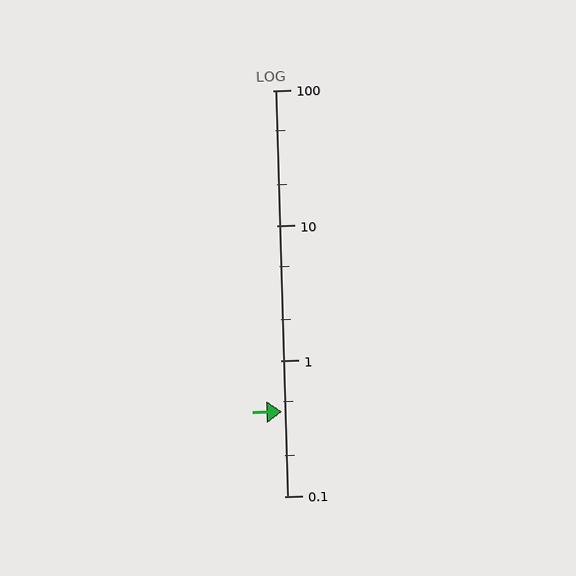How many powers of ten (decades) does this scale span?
The scale spans 3 decades, from 0.1 to 100.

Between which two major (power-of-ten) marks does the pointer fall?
The pointer is between 0.1 and 1.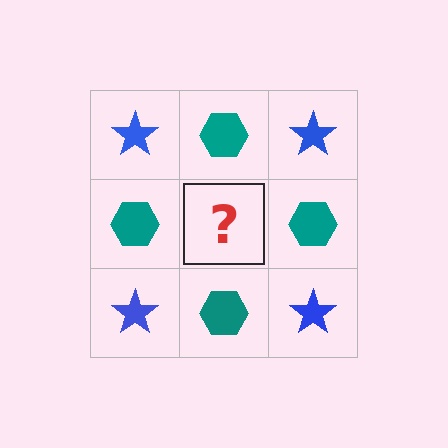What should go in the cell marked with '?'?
The missing cell should contain a blue star.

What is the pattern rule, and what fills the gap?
The rule is that it alternates blue star and teal hexagon in a checkerboard pattern. The gap should be filled with a blue star.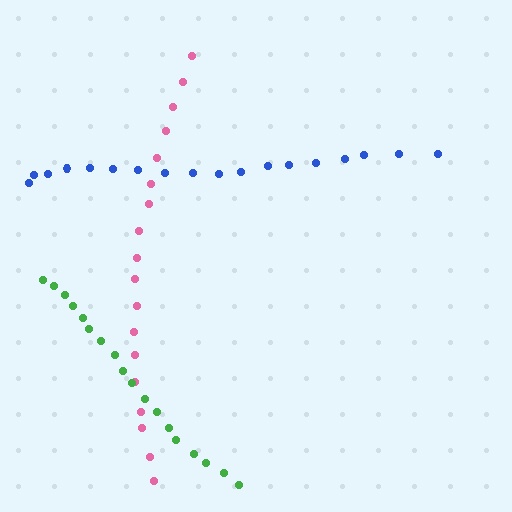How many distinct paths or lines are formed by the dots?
There are 3 distinct paths.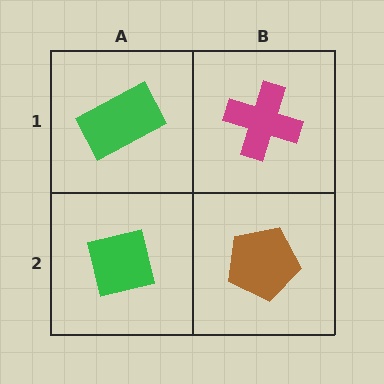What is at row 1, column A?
A green rectangle.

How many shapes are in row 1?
2 shapes.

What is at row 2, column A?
A green square.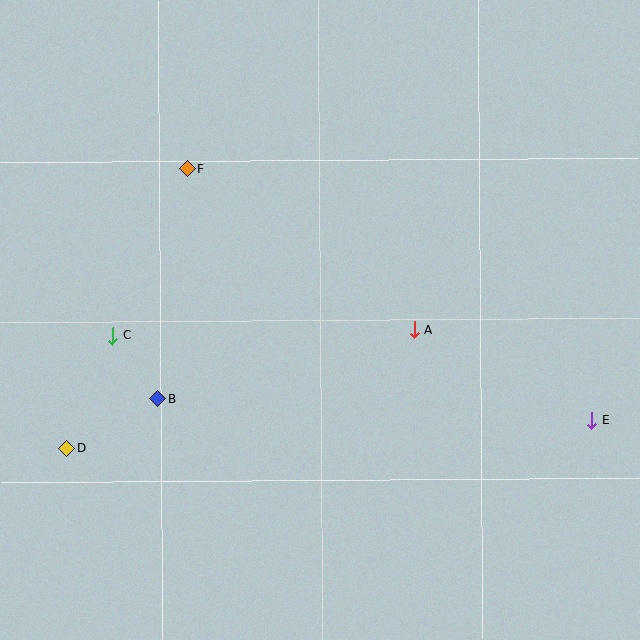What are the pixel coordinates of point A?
Point A is at (414, 330).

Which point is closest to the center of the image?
Point A at (414, 330) is closest to the center.